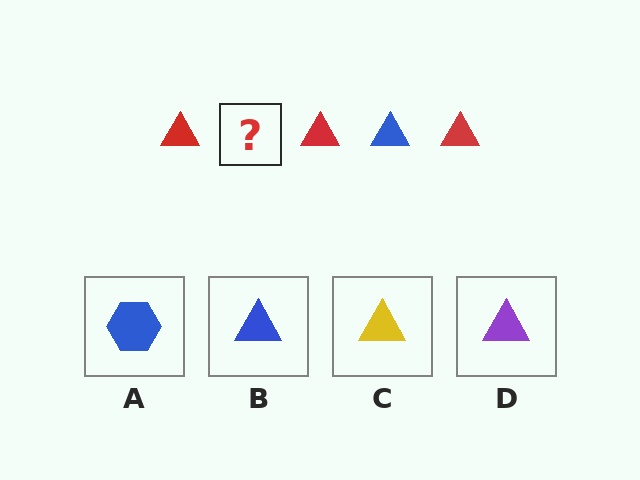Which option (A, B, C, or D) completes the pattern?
B.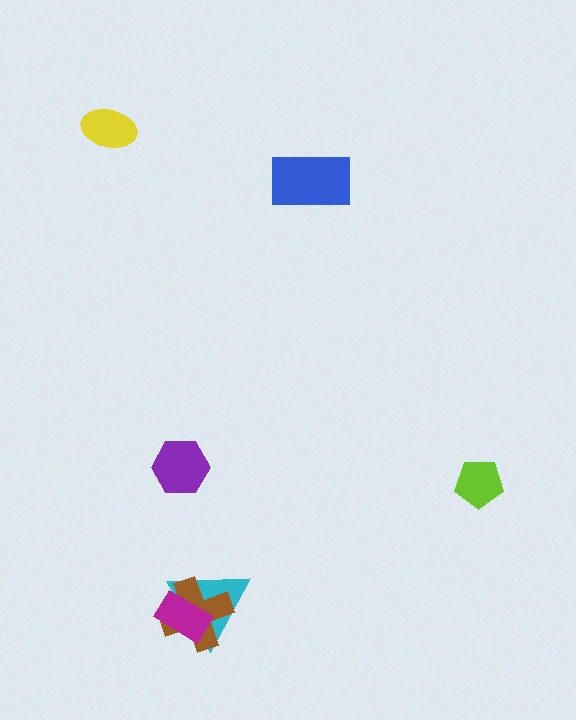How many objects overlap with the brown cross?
2 objects overlap with the brown cross.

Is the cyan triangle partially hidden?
Yes, it is partially covered by another shape.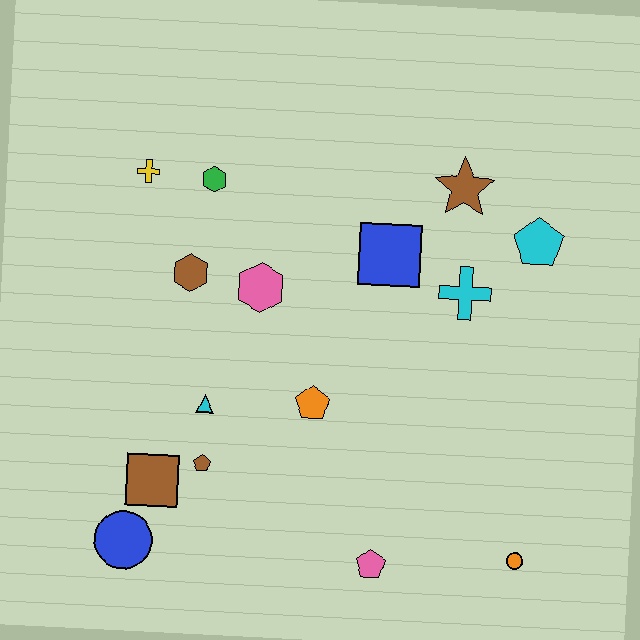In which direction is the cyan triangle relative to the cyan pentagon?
The cyan triangle is to the left of the cyan pentagon.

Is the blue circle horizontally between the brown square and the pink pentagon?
No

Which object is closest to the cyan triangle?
The brown pentagon is closest to the cyan triangle.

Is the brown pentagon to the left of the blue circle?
No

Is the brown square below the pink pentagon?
No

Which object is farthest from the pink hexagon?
The orange circle is farthest from the pink hexagon.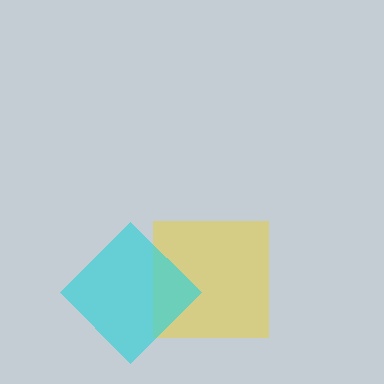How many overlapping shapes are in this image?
There are 2 overlapping shapes in the image.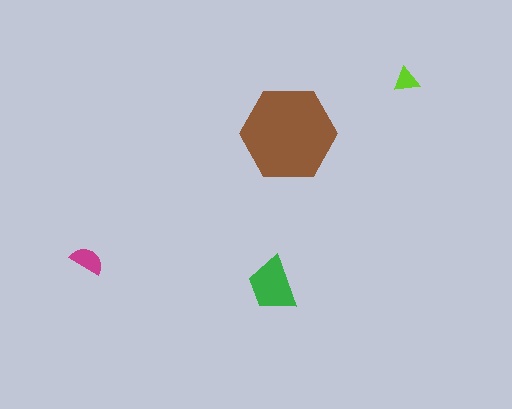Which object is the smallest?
The lime triangle.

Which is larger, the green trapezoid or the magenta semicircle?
The green trapezoid.